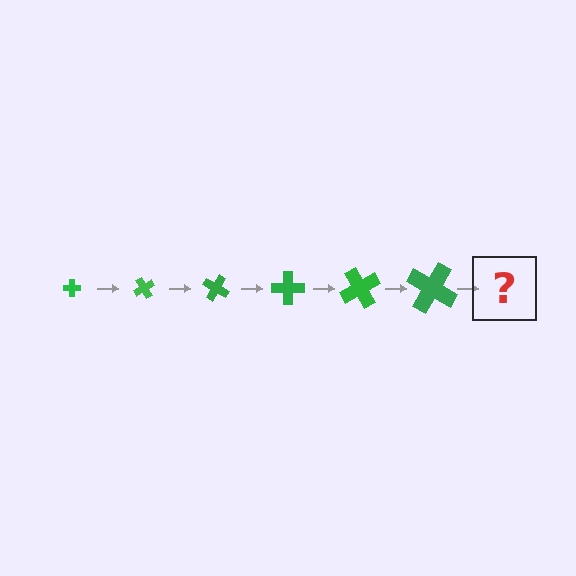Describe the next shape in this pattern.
It should be a cross, larger than the previous one and rotated 360 degrees from the start.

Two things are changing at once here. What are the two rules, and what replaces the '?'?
The two rules are that the cross grows larger each step and it rotates 60 degrees each step. The '?' should be a cross, larger than the previous one and rotated 360 degrees from the start.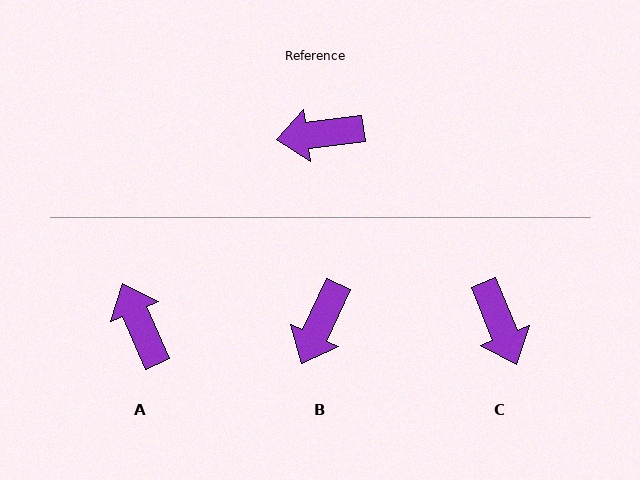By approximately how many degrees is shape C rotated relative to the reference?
Approximately 105 degrees counter-clockwise.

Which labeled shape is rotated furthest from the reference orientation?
C, about 105 degrees away.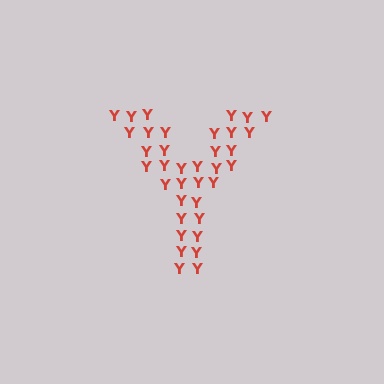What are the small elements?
The small elements are letter Y's.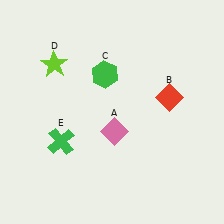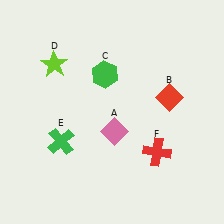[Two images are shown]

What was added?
A red cross (F) was added in Image 2.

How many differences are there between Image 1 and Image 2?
There is 1 difference between the two images.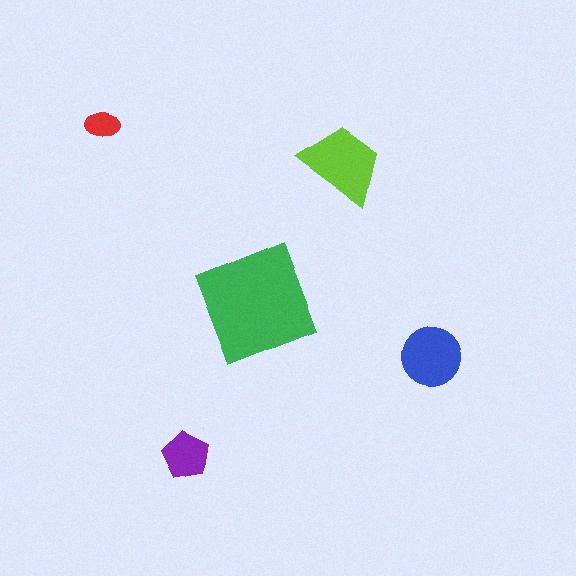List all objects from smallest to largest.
The red ellipse, the purple pentagon, the blue circle, the lime trapezoid, the green square.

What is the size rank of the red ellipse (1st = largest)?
5th.